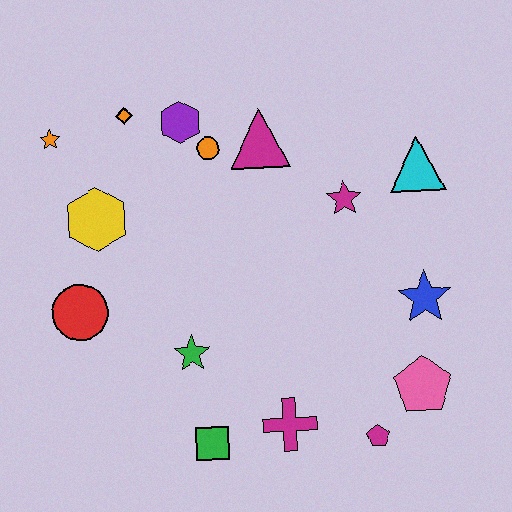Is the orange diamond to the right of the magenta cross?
No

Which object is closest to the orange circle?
The purple hexagon is closest to the orange circle.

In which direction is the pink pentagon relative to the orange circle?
The pink pentagon is below the orange circle.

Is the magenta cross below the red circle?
Yes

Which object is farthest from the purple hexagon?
The magenta pentagon is farthest from the purple hexagon.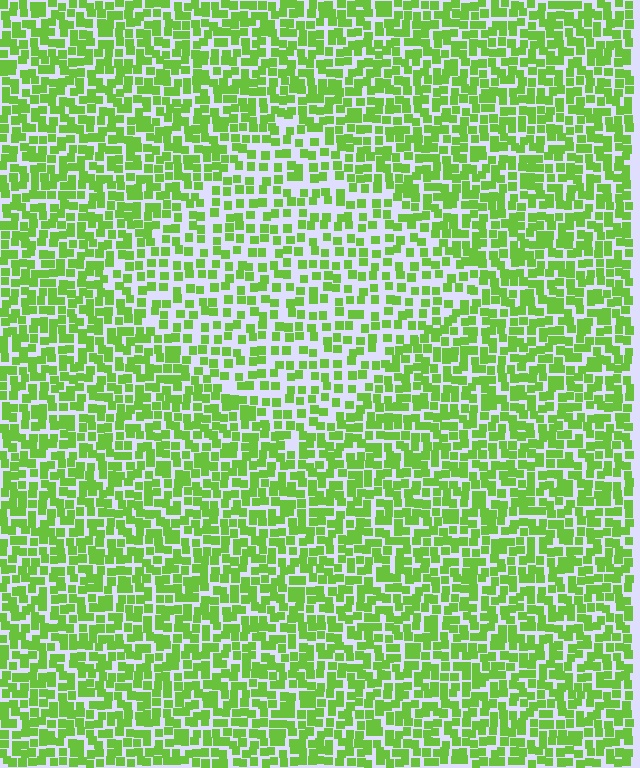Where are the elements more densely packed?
The elements are more densely packed outside the diamond boundary.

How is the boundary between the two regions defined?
The boundary is defined by a change in element density (approximately 1.6x ratio). All elements are the same color, size, and shape.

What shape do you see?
I see a diamond.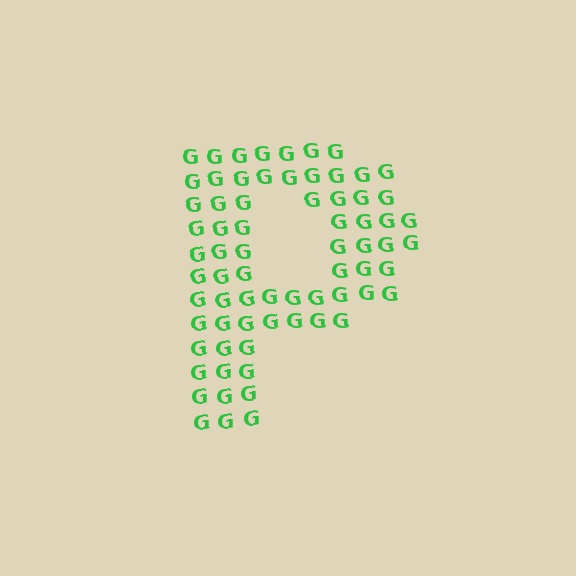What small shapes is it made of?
It is made of small letter G's.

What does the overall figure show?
The overall figure shows the letter P.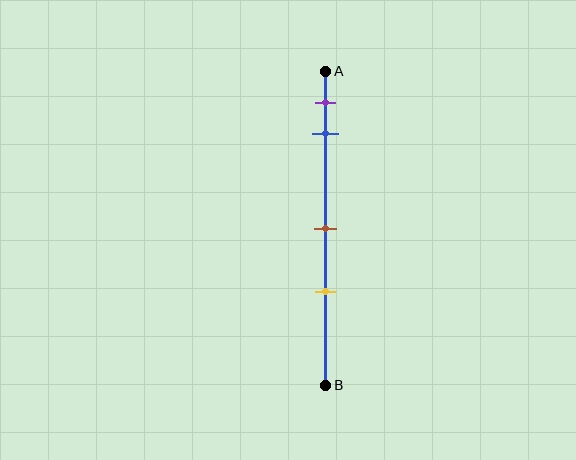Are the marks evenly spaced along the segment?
No, the marks are not evenly spaced.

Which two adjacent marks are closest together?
The purple and blue marks are the closest adjacent pair.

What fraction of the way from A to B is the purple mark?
The purple mark is approximately 10% (0.1) of the way from A to B.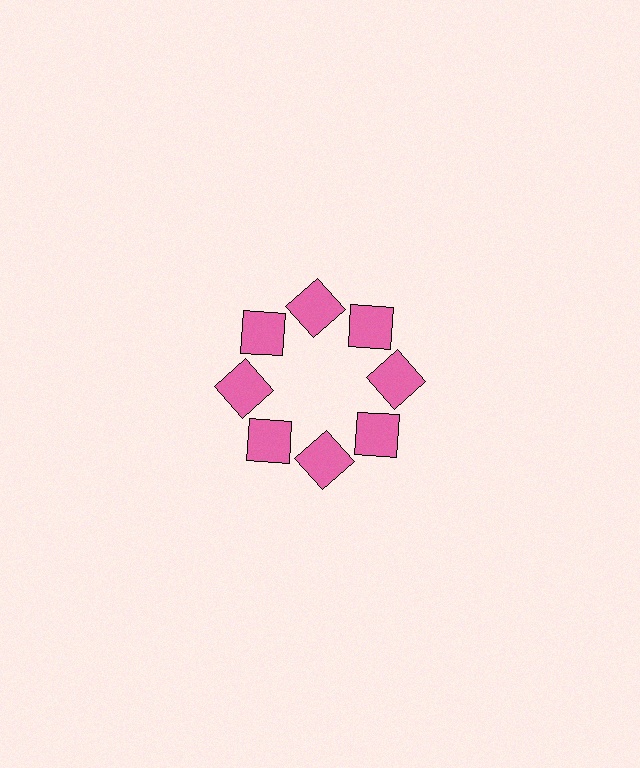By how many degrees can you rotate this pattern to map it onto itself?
The pattern maps onto itself every 45 degrees of rotation.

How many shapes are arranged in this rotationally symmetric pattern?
There are 8 shapes, arranged in 8 groups of 1.